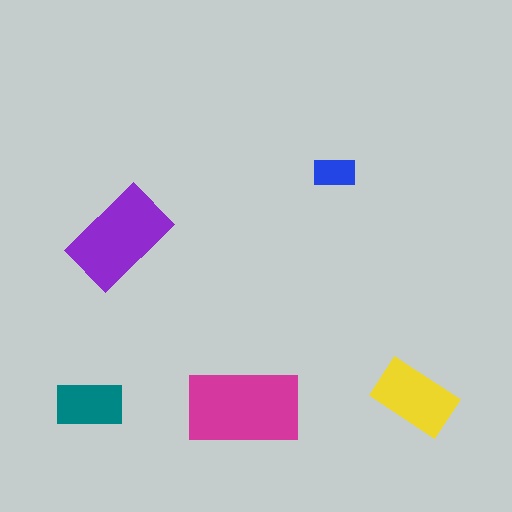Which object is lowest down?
The magenta rectangle is bottommost.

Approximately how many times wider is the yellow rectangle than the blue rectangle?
About 2 times wider.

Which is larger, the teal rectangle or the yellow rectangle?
The yellow one.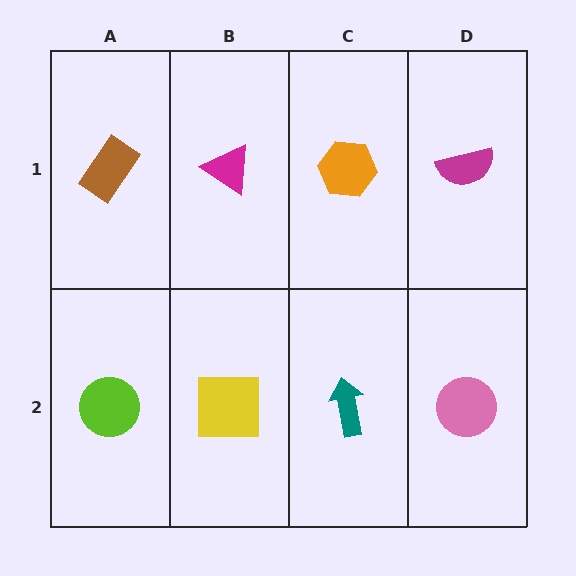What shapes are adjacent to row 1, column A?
A lime circle (row 2, column A), a magenta triangle (row 1, column B).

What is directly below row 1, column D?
A pink circle.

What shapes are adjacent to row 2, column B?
A magenta triangle (row 1, column B), a lime circle (row 2, column A), a teal arrow (row 2, column C).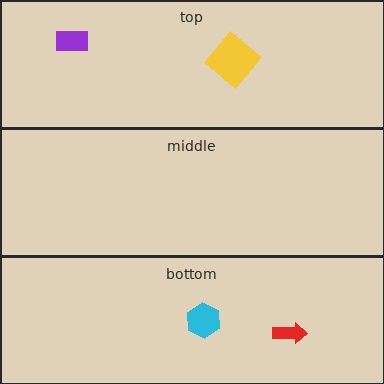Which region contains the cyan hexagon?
The bottom region.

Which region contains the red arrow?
The bottom region.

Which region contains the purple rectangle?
The top region.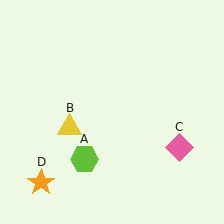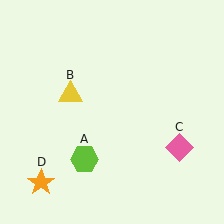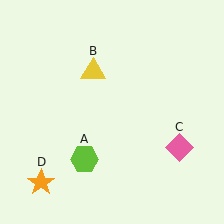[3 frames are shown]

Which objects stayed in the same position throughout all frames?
Lime hexagon (object A) and pink diamond (object C) and orange star (object D) remained stationary.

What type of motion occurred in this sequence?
The yellow triangle (object B) rotated clockwise around the center of the scene.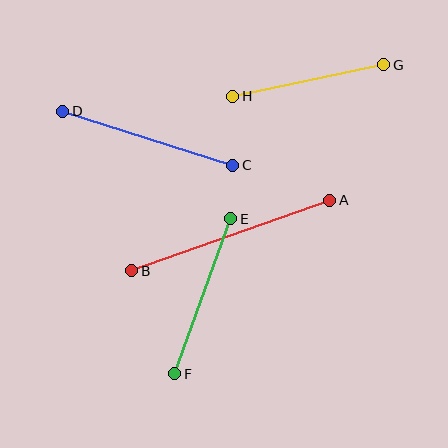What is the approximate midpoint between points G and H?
The midpoint is at approximately (308, 81) pixels.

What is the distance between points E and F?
The distance is approximately 165 pixels.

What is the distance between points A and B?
The distance is approximately 210 pixels.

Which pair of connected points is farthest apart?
Points A and B are farthest apart.